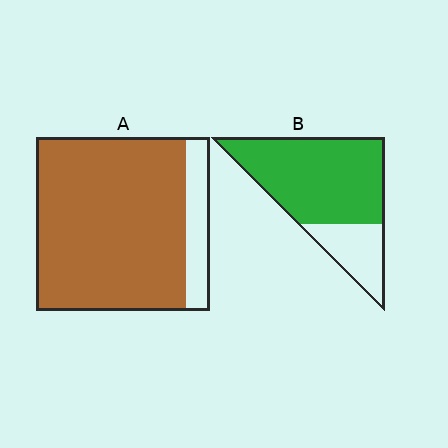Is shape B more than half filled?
Yes.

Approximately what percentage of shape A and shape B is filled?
A is approximately 85% and B is approximately 75%.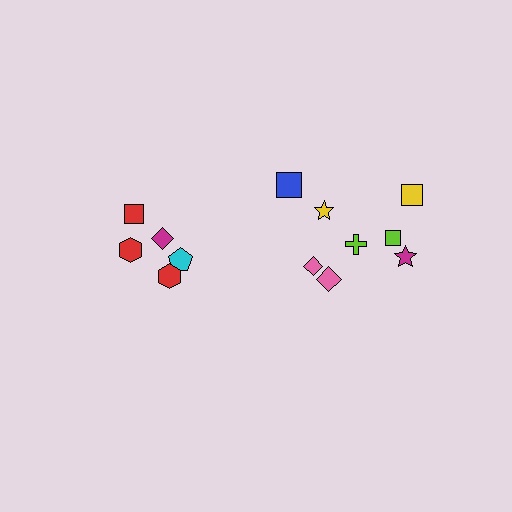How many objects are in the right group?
There are 8 objects.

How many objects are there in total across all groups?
There are 13 objects.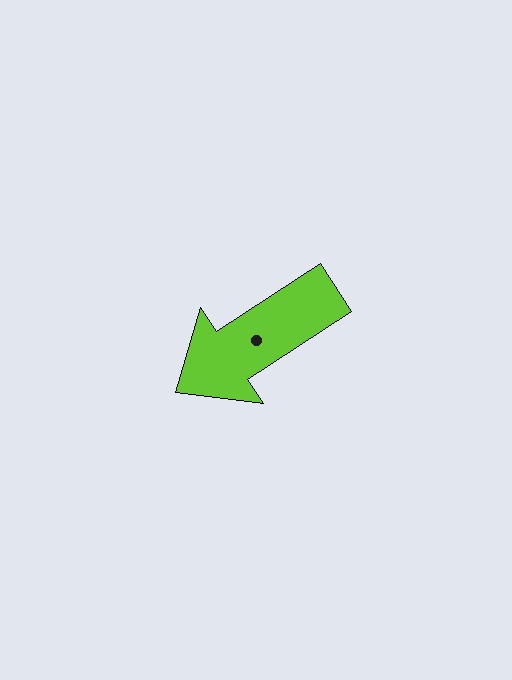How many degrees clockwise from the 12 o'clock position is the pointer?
Approximately 237 degrees.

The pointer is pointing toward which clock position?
Roughly 8 o'clock.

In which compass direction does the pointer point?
Southwest.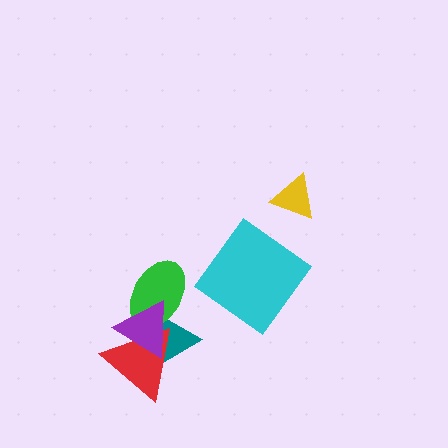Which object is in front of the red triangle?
The purple triangle is in front of the red triangle.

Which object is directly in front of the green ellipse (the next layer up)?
The red triangle is directly in front of the green ellipse.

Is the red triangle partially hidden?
Yes, it is partially covered by another shape.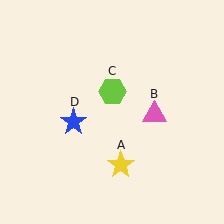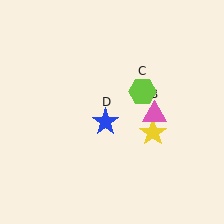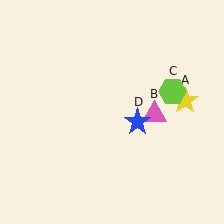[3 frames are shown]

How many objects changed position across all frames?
3 objects changed position: yellow star (object A), lime hexagon (object C), blue star (object D).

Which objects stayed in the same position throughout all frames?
Pink triangle (object B) remained stationary.